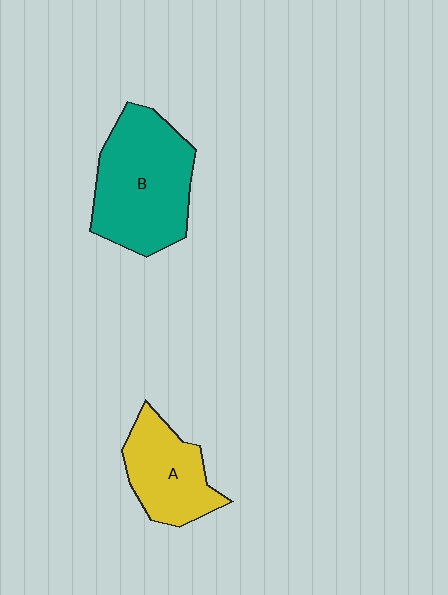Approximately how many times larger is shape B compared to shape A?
Approximately 1.6 times.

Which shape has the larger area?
Shape B (teal).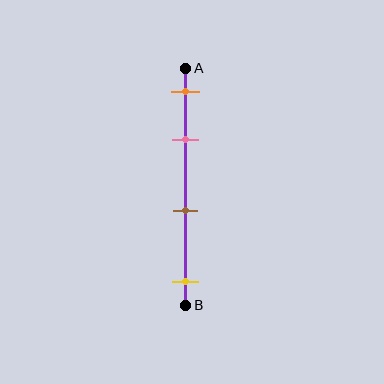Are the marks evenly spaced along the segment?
No, the marks are not evenly spaced.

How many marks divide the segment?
There are 4 marks dividing the segment.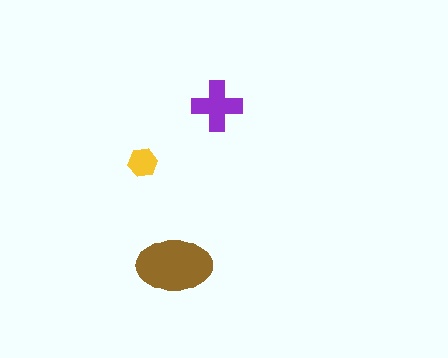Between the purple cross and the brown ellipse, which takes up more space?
The brown ellipse.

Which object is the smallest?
The yellow hexagon.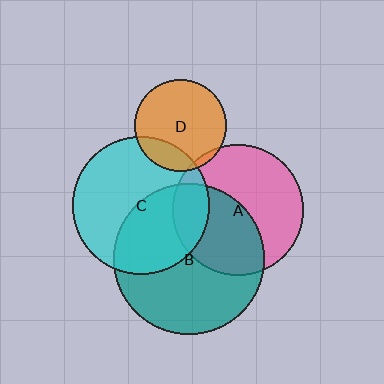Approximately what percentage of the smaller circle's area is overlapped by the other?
Approximately 45%.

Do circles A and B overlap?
Yes.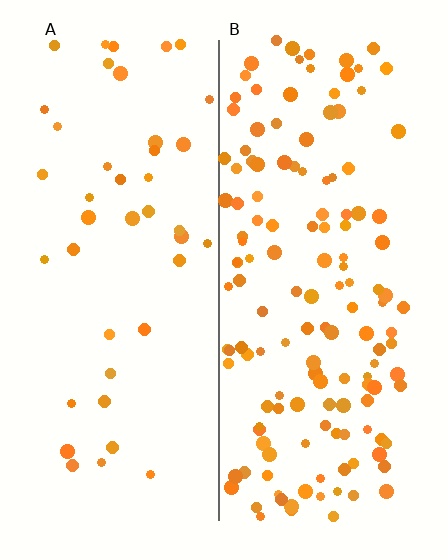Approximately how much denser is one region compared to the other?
Approximately 3.4× — region B over region A.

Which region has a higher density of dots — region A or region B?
B (the right).